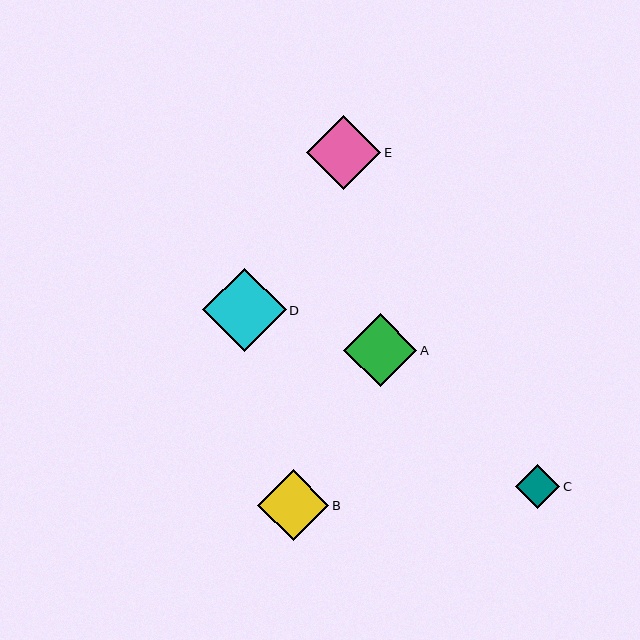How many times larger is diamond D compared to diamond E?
Diamond D is approximately 1.1 times the size of diamond E.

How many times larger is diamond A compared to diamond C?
Diamond A is approximately 1.7 times the size of diamond C.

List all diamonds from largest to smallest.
From largest to smallest: D, E, A, B, C.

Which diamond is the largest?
Diamond D is the largest with a size of approximately 84 pixels.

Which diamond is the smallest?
Diamond C is the smallest with a size of approximately 44 pixels.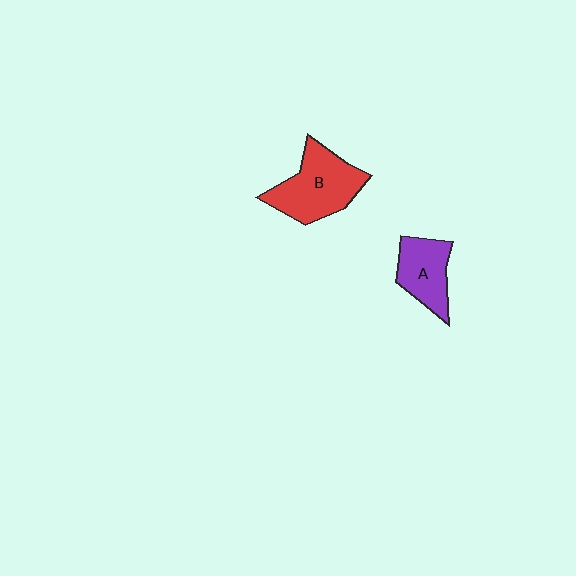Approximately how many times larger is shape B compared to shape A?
Approximately 1.5 times.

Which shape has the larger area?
Shape B (red).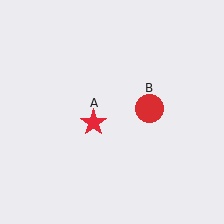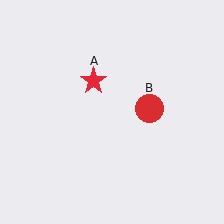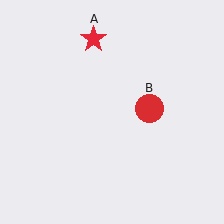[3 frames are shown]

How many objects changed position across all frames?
1 object changed position: red star (object A).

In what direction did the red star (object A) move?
The red star (object A) moved up.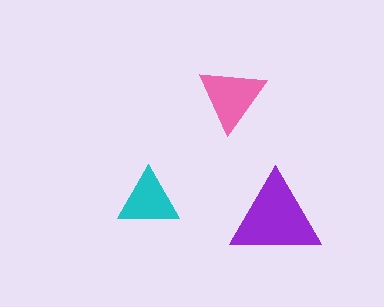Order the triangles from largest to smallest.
the purple one, the pink one, the cyan one.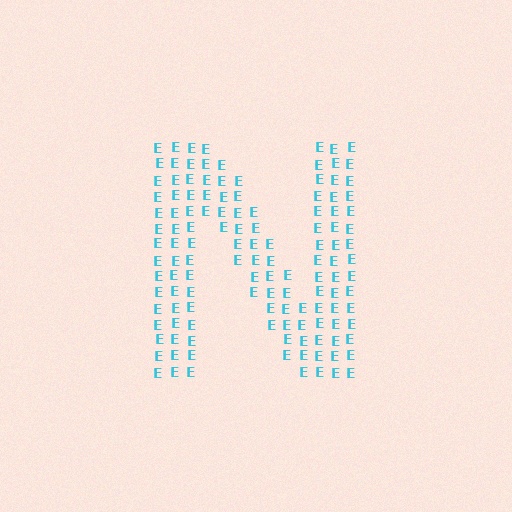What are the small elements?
The small elements are letter E's.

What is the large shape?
The large shape is the letter N.